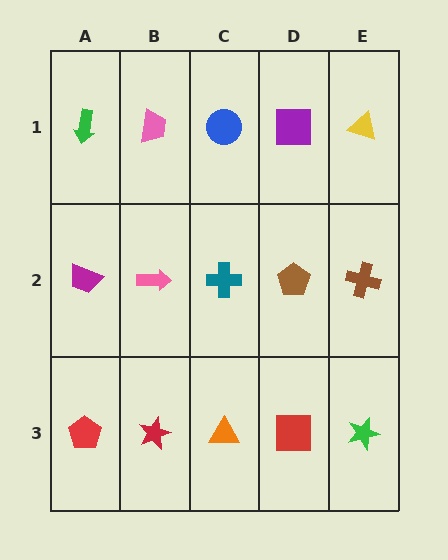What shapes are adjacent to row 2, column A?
A green arrow (row 1, column A), a red pentagon (row 3, column A), a pink arrow (row 2, column B).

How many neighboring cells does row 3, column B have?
3.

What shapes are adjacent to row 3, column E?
A brown cross (row 2, column E), a red square (row 3, column D).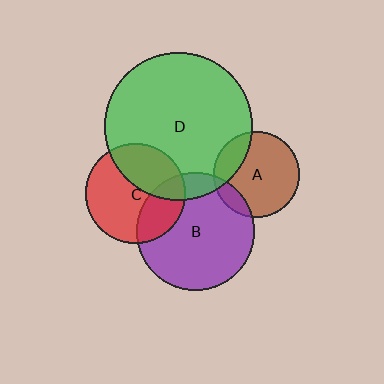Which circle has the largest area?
Circle D (green).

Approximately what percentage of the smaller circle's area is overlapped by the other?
Approximately 35%.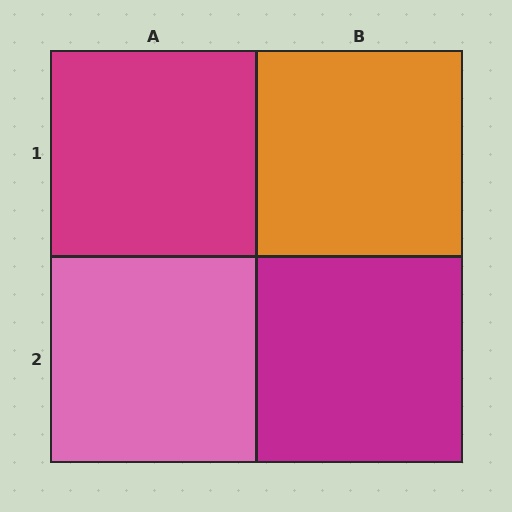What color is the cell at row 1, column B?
Orange.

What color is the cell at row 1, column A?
Magenta.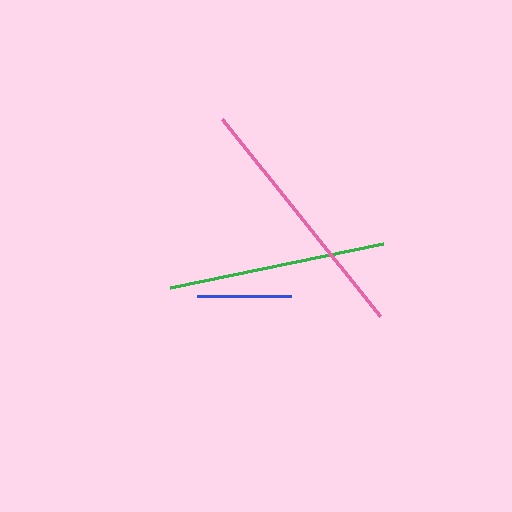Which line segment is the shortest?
The blue line is the shortest at approximately 94 pixels.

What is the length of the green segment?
The green segment is approximately 217 pixels long.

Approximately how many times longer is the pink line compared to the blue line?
The pink line is approximately 2.7 times the length of the blue line.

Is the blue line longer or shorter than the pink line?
The pink line is longer than the blue line.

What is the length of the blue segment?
The blue segment is approximately 94 pixels long.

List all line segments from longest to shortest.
From longest to shortest: pink, green, blue.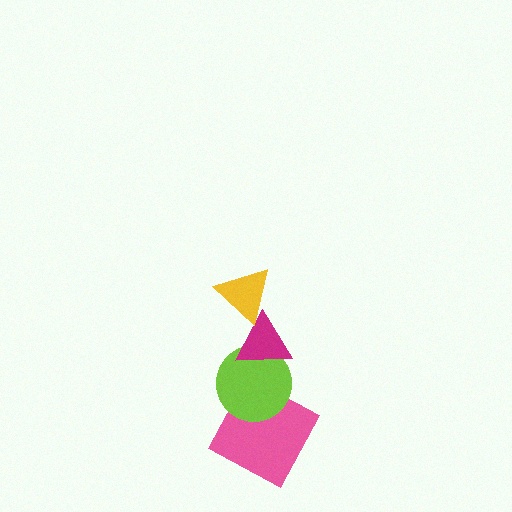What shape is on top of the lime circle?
The magenta triangle is on top of the lime circle.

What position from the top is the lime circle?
The lime circle is 3rd from the top.